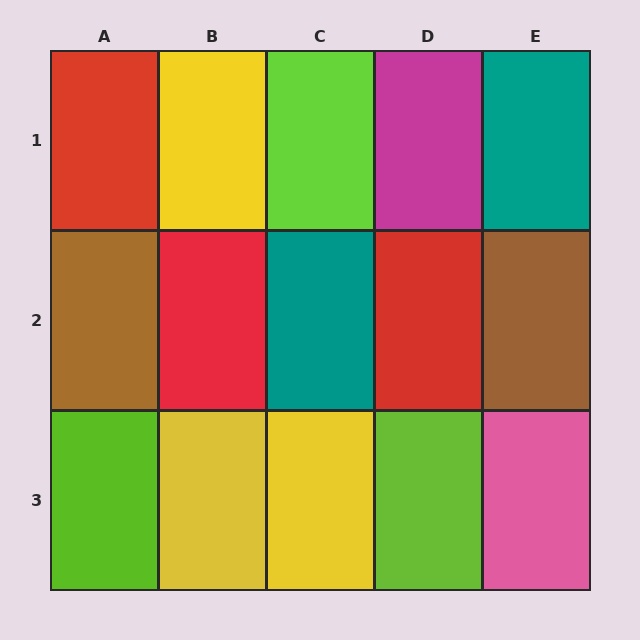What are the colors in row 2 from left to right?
Brown, red, teal, red, brown.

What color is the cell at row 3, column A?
Lime.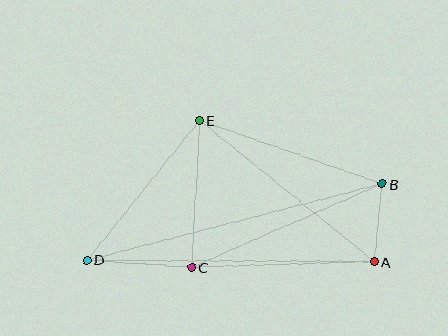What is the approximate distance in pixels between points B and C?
The distance between B and C is approximately 208 pixels.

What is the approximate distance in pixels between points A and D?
The distance between A and D is approximately 287 pixels.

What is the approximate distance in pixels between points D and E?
The distance between D and E is approximately 179 pixels.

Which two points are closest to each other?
Points A and B are closest to each other.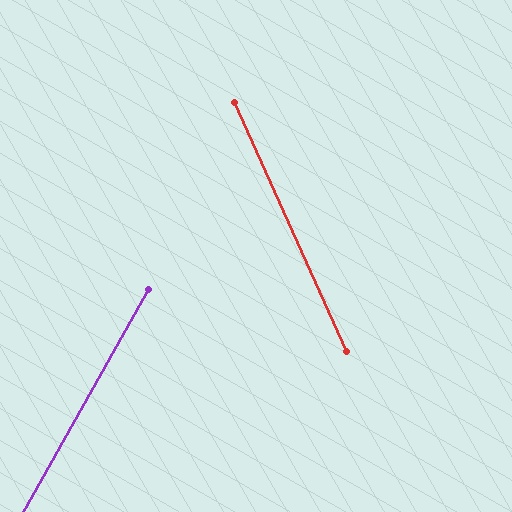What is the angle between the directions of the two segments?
Approximately 54 degrees.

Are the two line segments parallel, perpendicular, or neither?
Neither parallel nor perpendicular — they differ by about 54°.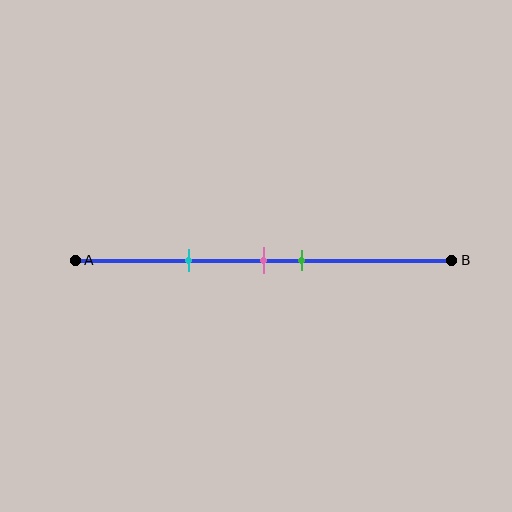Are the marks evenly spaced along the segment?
No, the marks are not evenly spaced.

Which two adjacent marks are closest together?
The pink and green marks are the closest adjacent pair.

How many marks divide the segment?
There are 3 marks dividing the segment.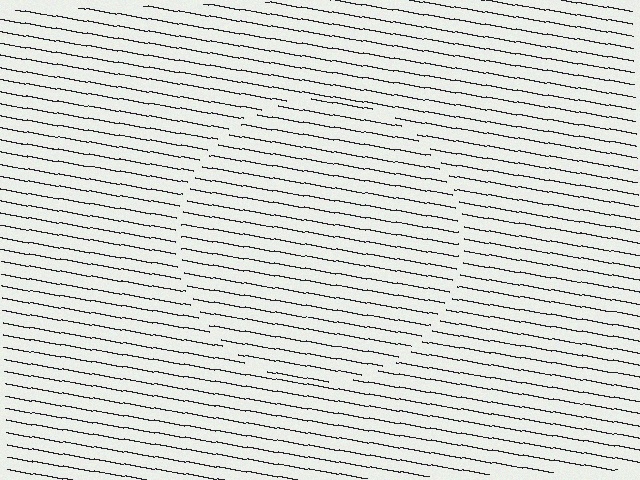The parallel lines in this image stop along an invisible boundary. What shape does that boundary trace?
An illusory circle. The interior of the shape contains the same grating, shifted by half a period — the contour is defined by the phase discontinuity where line-ends from the inner and outer gratings abut.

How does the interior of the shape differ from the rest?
The interior of the shape contains the same grating, shifted by half a period — the contour is defined by the phase discontinuity where line-ends from the inner and outer gratings abut.